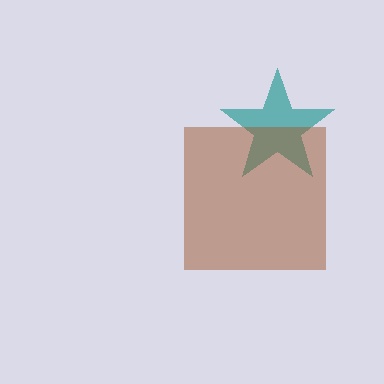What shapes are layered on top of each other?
The layered shapes are: a teal star, a brown square.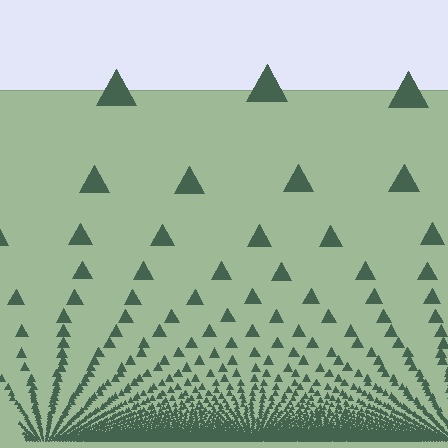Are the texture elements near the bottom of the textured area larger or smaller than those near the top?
Smaller. The gradient is inverted — elements near the bottom are smaller and denser.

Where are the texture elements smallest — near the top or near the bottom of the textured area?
Near the bottom.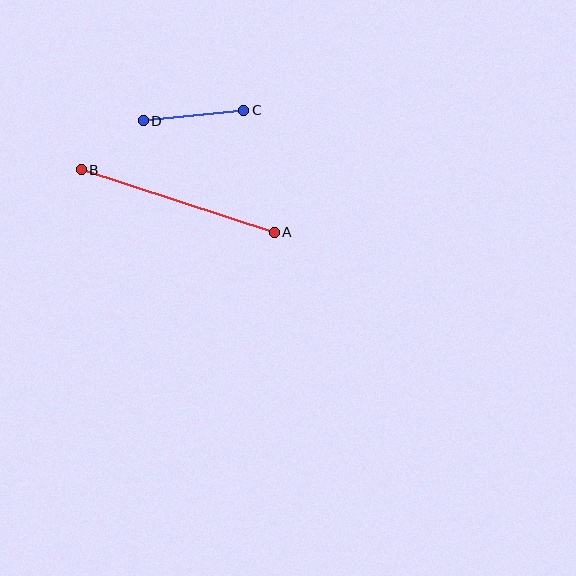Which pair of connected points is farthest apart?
Points A and B are farthest apart.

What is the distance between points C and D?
The distance is approximately 101 pixels.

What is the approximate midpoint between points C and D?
The midpoint is at approximately (193, 115) pixels.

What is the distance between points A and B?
The distance is approximately 203 pixels.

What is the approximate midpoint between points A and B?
The midpoint is at approximately (178, 201) pixels.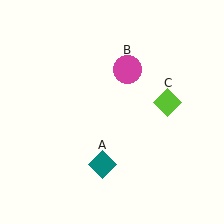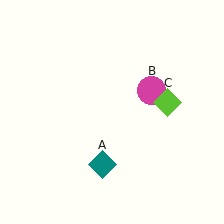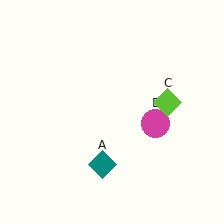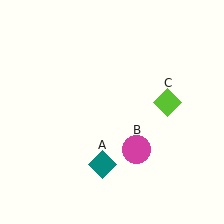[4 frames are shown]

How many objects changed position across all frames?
1 object changed position: magenta circle (object B).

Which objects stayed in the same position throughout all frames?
Teal diamond (object A) and lime diamond (object C) remained stationary.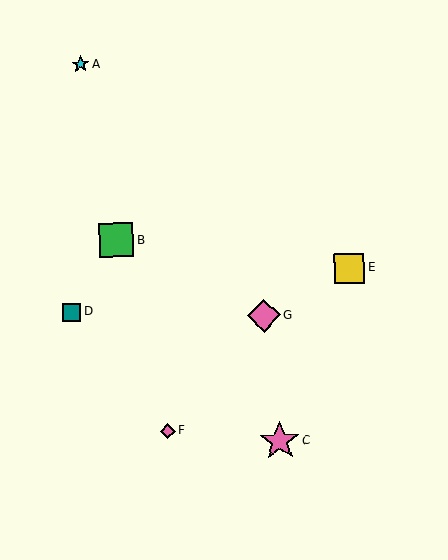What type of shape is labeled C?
Shape C is a pink star.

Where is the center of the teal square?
The center of the teal square is at (72, 312).